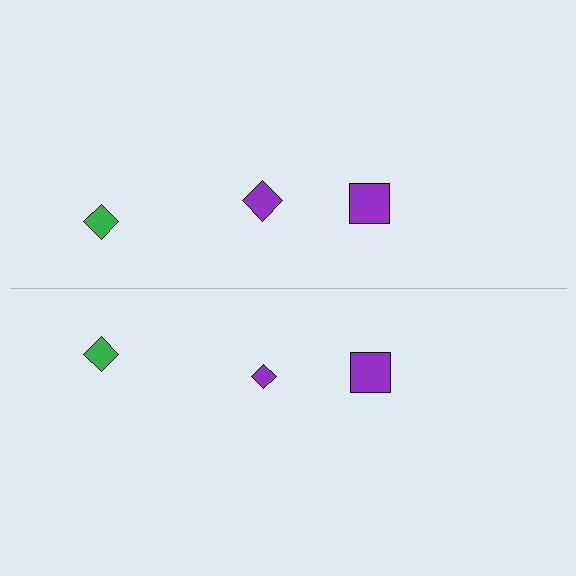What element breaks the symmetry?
The purple diamond on the bottom side has a different size than its mirror counterpart.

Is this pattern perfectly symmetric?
No, the pattern is not perfectly symmetric. The purple diamond on the bottom side has a different size than its mirror counterpart.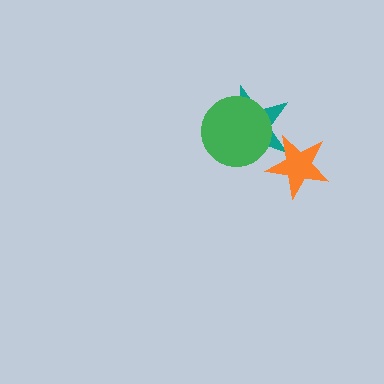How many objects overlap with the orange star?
1 object overlaps with the orange star.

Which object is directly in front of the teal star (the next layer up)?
The orange star is directly in front of the teal star.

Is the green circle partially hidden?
No, no other shape covers it.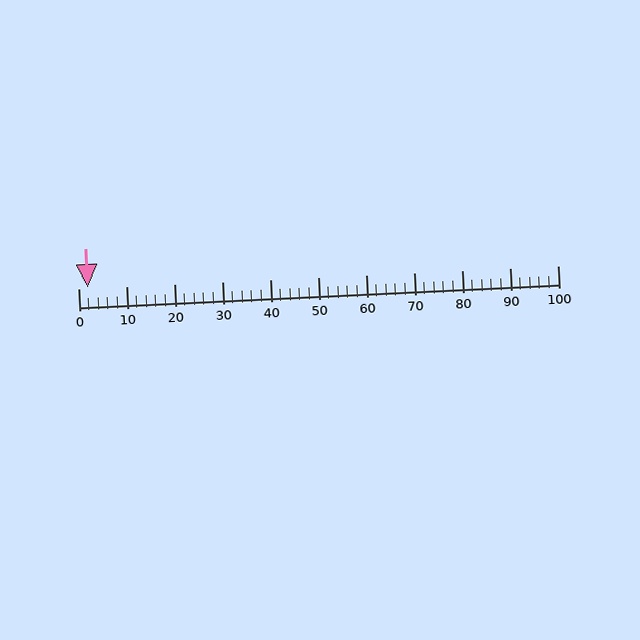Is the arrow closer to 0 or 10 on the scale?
The arrow is closer to 0.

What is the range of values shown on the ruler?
The ruler shows values from 0 to 100.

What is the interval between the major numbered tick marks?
The major tick marks are spaced 10 units apart.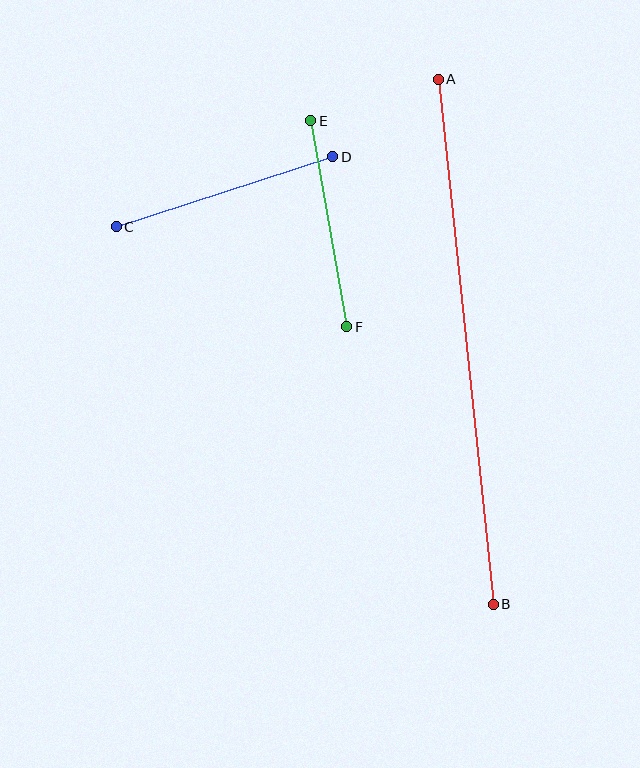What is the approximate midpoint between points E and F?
The midpoint is at approximately (329, 224) pixels.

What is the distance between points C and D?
The distance is approximately 228 pixels.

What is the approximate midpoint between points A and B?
The midpoint is at approximately (466, 342) pixels.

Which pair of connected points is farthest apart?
Points A and B are farthest apart.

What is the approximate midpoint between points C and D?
The midpoint is at approximately (225, 192) pixels.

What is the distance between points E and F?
The distance is approximately 209 pixels.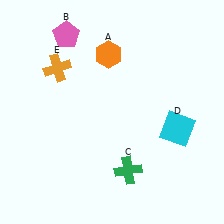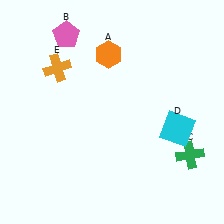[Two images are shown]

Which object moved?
The green cross (C) moved right.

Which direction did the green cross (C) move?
The green cross (C) moved right.